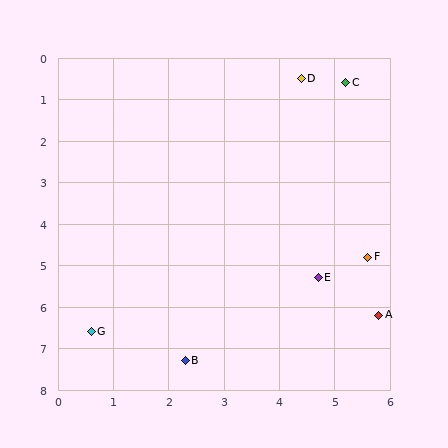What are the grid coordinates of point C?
Point C is at approximately (5.2, 0.6).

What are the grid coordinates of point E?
Point E is at approximately (4.7, 5.3).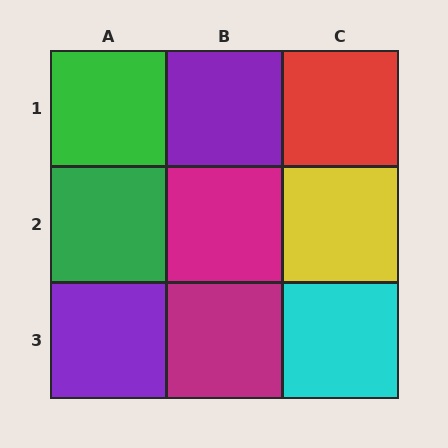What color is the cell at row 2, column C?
Yellow.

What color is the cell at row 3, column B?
Magenta.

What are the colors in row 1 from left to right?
Green, purple, red.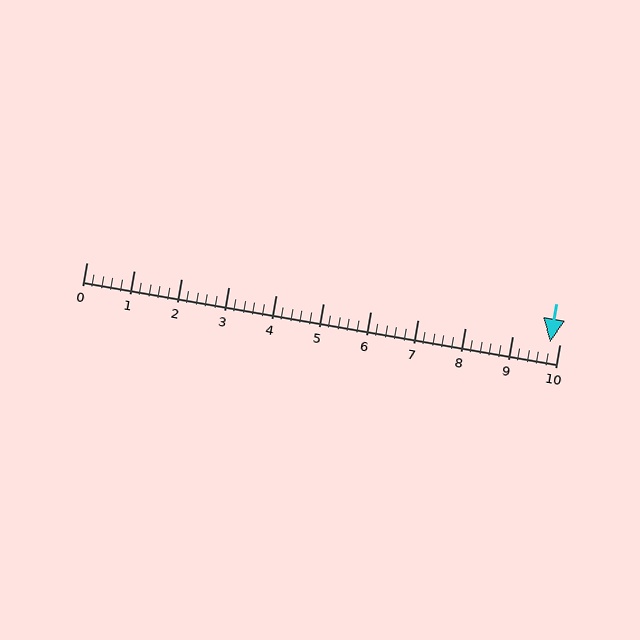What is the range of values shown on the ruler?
The ruler shows values from 0 to 10.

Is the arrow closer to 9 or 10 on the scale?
The arrow is closer to 10.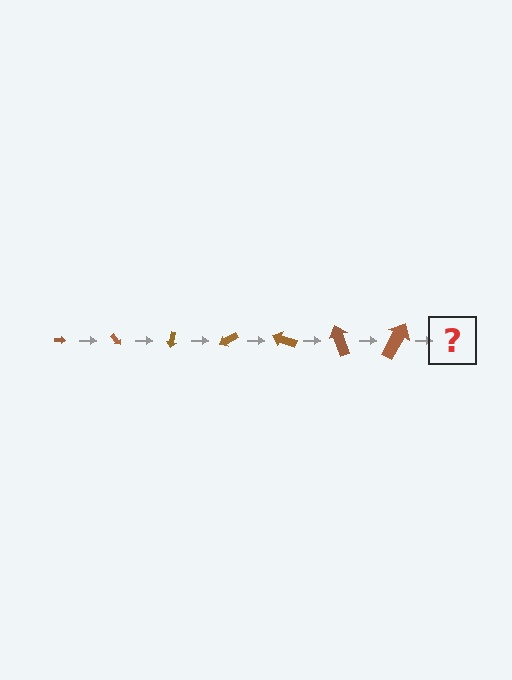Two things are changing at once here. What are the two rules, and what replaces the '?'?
The two rules are that the arrow grows larger each step and it rotates 50 degrees each step. The '?' should be an arrow, larger than the previous one and rotated 350 degrees from the start.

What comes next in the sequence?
The next element should be an arrow, larger than the previous one and rotated 350 degrees from the start.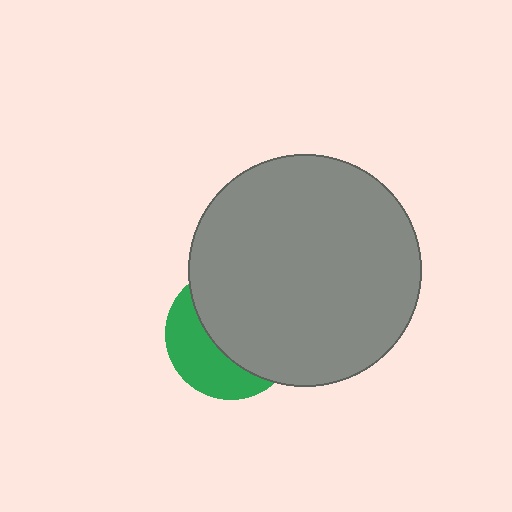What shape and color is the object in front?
The object in front is a gray circle.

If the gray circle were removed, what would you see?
You would see the complete green circle.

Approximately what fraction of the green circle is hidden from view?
Roughly 62% of the green circle is hidden behind the gray circle.